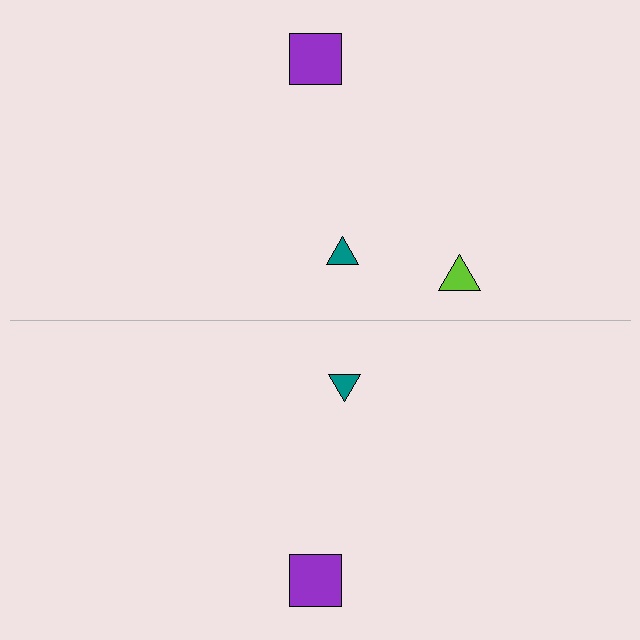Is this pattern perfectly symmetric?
No, the pattern is not perfectly symmetric. A lime triangle is missing from the bottom side.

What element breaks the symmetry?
A lime triangle is missing from the bottom side.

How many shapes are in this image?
There are 5 shapes in this image.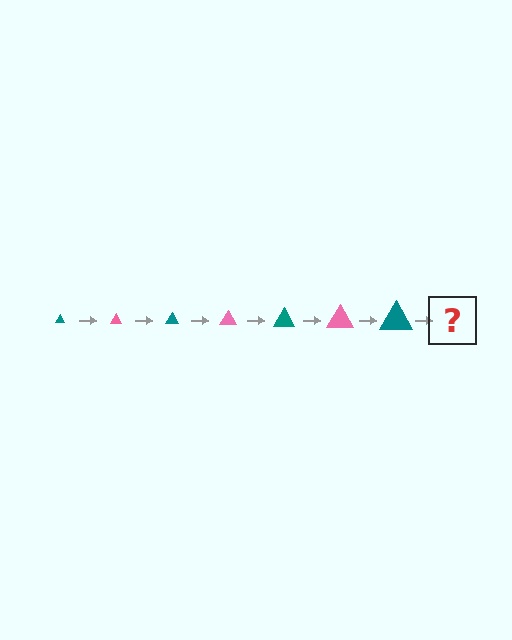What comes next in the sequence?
The next element should be a pink triangle, larger than the previous one.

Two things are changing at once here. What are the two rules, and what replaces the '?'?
The two rules are that the triangle grows larger each step and the color cycles through teal and pink. The '?' should be a pink triangle, larger than the previous one.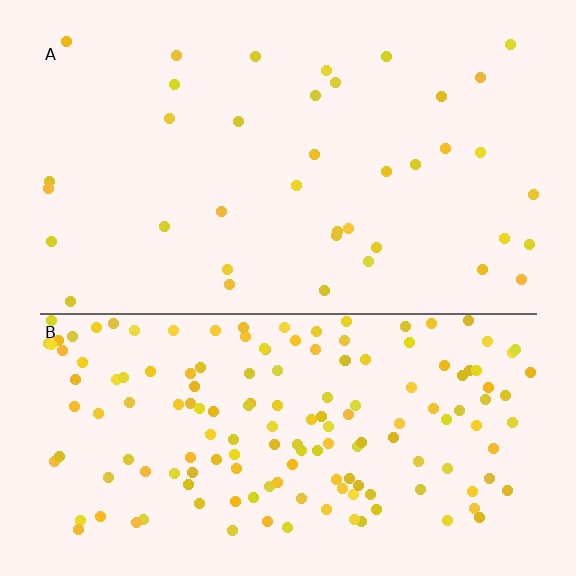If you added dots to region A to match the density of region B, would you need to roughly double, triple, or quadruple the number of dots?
Approximately quadruple.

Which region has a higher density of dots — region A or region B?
B (the bottom).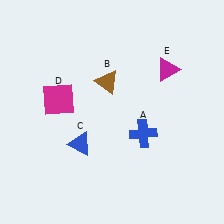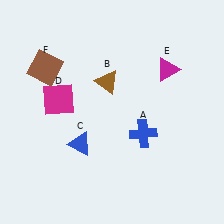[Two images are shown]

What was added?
A brown square (F) was added in Image 2.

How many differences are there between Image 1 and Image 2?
There is 1 difference between the two images.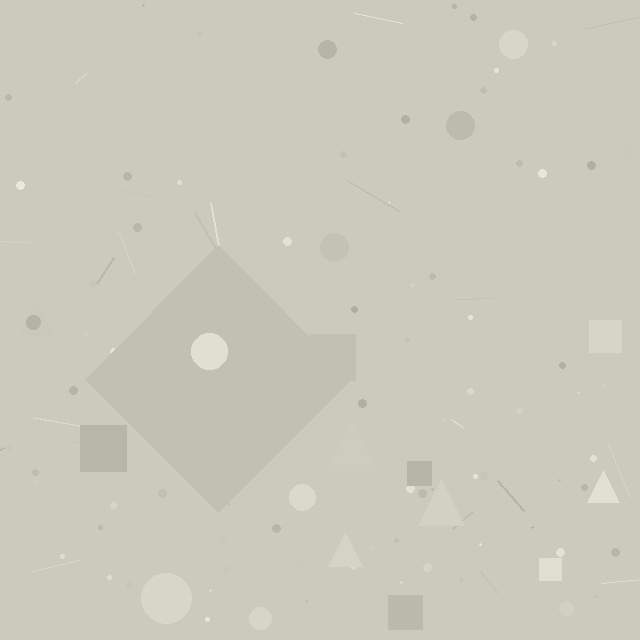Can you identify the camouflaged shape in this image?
The camouflaged shape is a diamond.